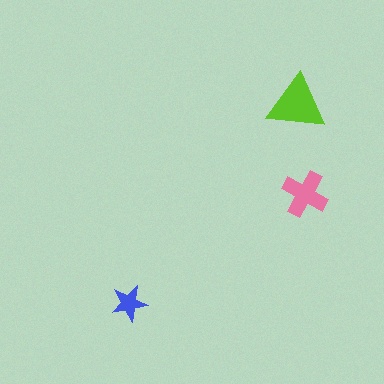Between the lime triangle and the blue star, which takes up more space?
The lime triangle.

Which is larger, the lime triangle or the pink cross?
The lime triangle.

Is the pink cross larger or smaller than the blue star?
Larger.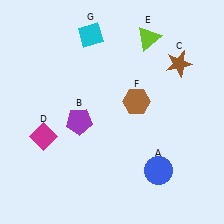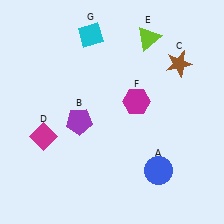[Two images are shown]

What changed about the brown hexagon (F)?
In Image 1, F is brown. In Image 2, it changed to magenta.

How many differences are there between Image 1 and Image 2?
There is 1 difference between the two images.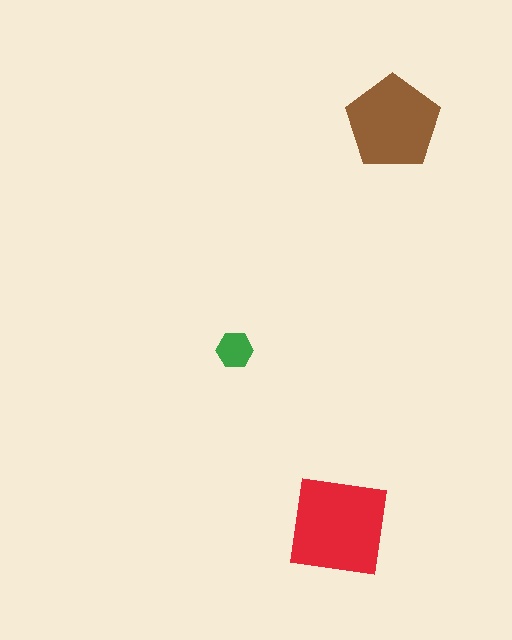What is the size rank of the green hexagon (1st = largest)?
3rd.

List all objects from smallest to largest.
The green hexagon, the brown pentagon, the red square.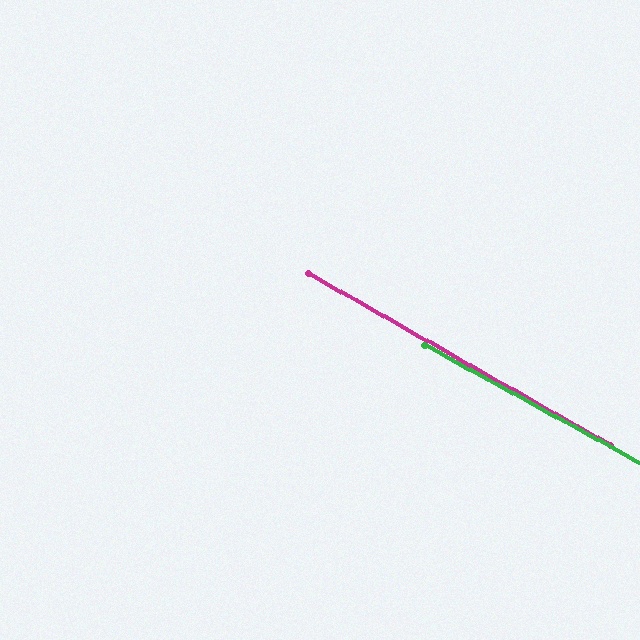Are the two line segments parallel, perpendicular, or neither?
Parallel — their directions differ by only 0.9°.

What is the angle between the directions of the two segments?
Approximately 1 degree.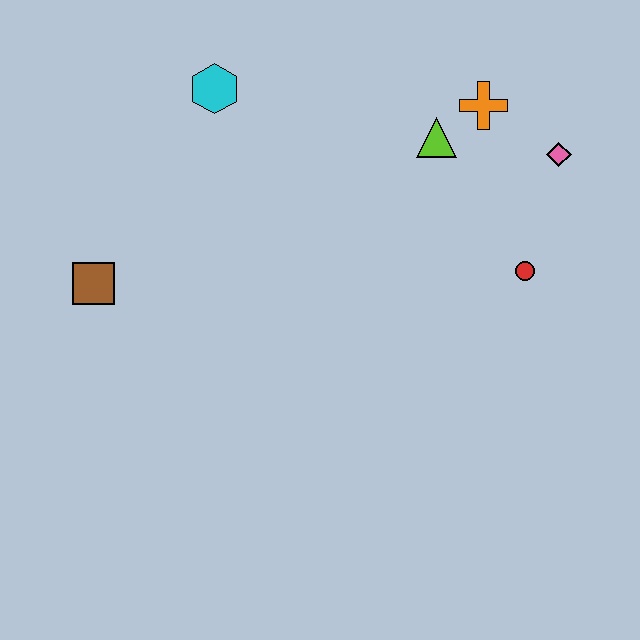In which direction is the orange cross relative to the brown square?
The orange cross is to the right of the brown square.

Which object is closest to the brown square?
The cyan hexagon is closest to the brown square.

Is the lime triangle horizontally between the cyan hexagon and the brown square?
No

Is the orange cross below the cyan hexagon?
Yes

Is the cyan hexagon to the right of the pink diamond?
No